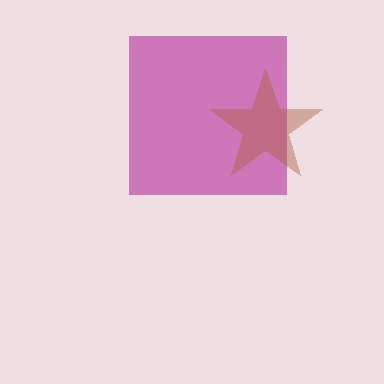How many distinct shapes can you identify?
There are 2 distinct shapes: a magenta square, a brown star.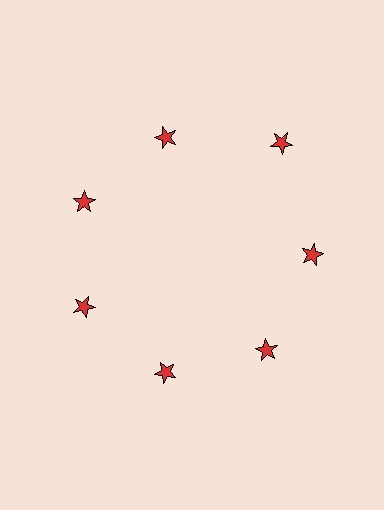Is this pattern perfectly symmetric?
No. The 7 red stars are arranged in a ring, but one element near the 1 o'clock position is pushed outward from the center, breaking the 7-fold rotational symmetry.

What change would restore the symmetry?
The symmetry would be restored by moving it inward, back onto the ring so that all 7 stars sit at equal angles and equal distance from the center.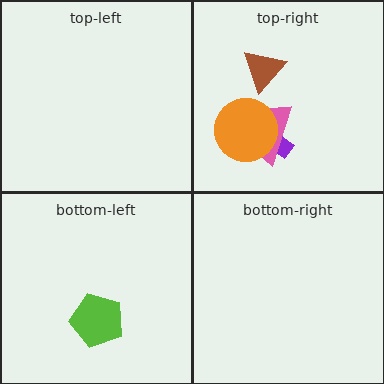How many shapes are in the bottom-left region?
1.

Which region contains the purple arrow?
The top-right region.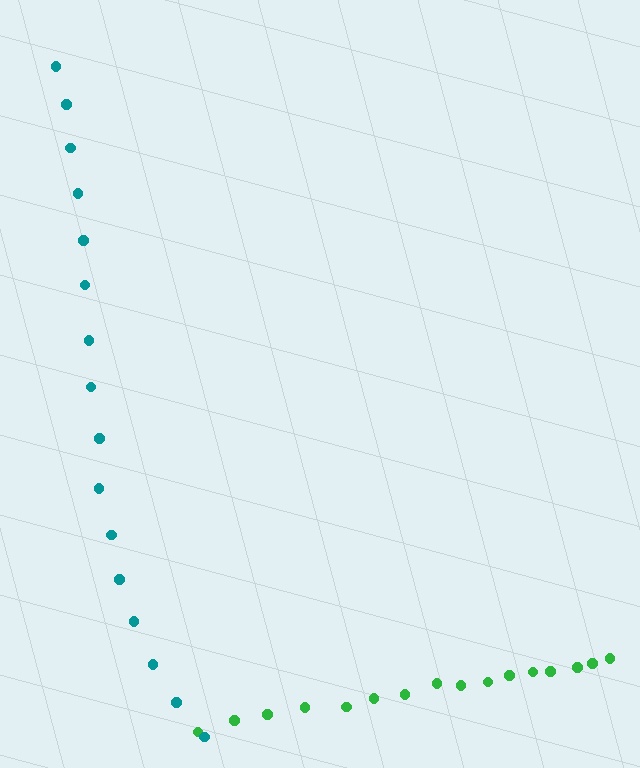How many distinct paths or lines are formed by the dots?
There are 2 distinct paths.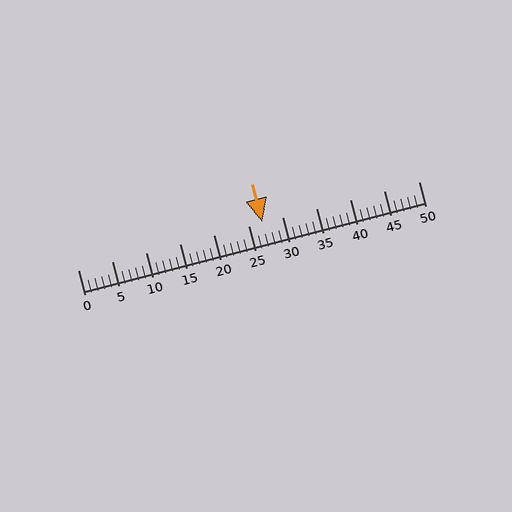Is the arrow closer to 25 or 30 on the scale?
The arrow is closer to 25.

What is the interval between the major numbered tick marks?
The major tick marks are spaced 5 units apart.